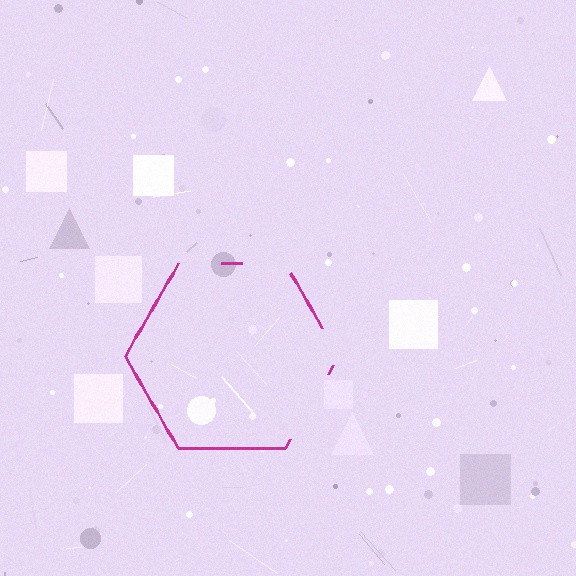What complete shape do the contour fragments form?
The contour fragments form a hexagon.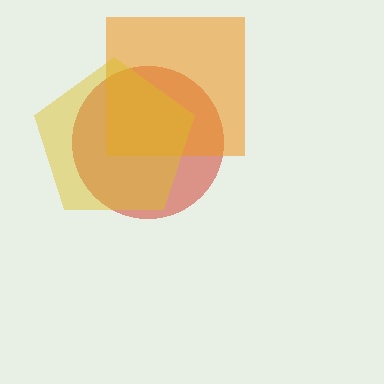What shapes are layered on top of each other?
The layered shapes are: a red circle, an orange square, a yellow pentagon.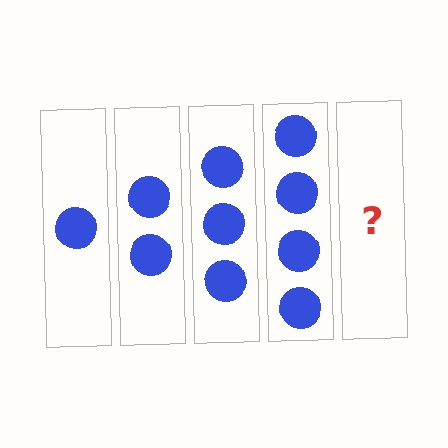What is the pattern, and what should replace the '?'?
The pattern is that each step adds one more circle. The '?' should be 5 circles.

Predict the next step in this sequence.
The next step is 5 circles.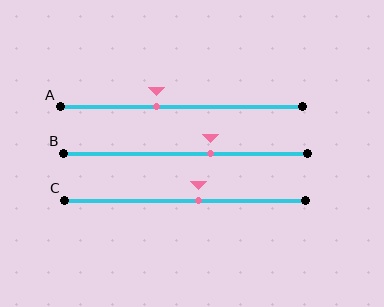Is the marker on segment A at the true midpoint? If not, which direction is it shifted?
No, the marker on segment A is shifted to the left by about 10% of the segment length.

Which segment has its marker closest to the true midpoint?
Segment C has its marker closest to the true midpoint.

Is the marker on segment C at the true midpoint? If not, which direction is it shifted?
No, the marker on segment C is shifted to the right by about 6% of the segment length.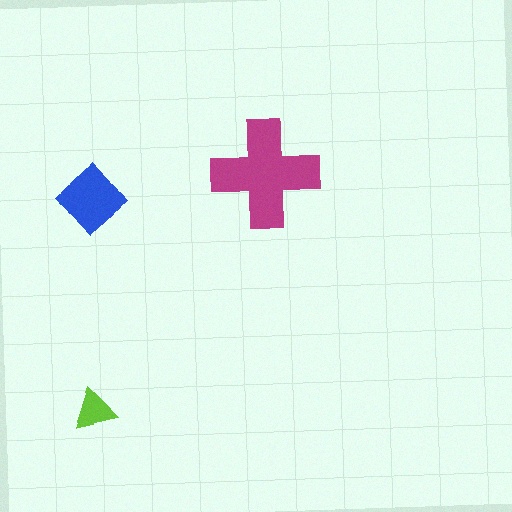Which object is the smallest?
The lime triangle.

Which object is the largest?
The magenta cross.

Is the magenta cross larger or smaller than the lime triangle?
Larger.